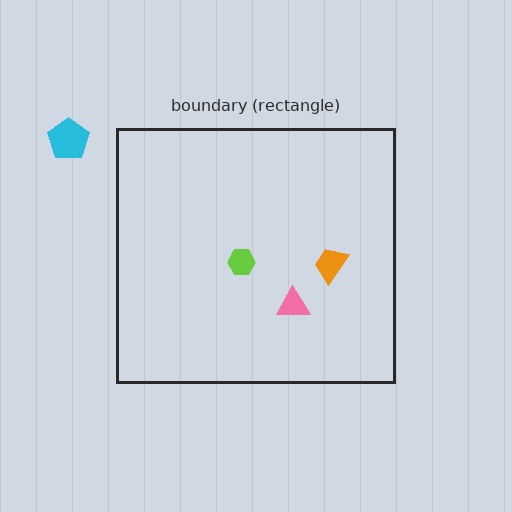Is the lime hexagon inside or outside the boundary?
Inside.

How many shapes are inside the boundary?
3 inside, 1 outside.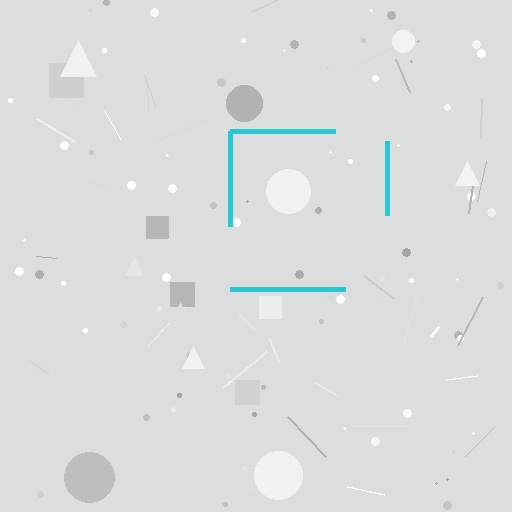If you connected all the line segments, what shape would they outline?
They would outline a square.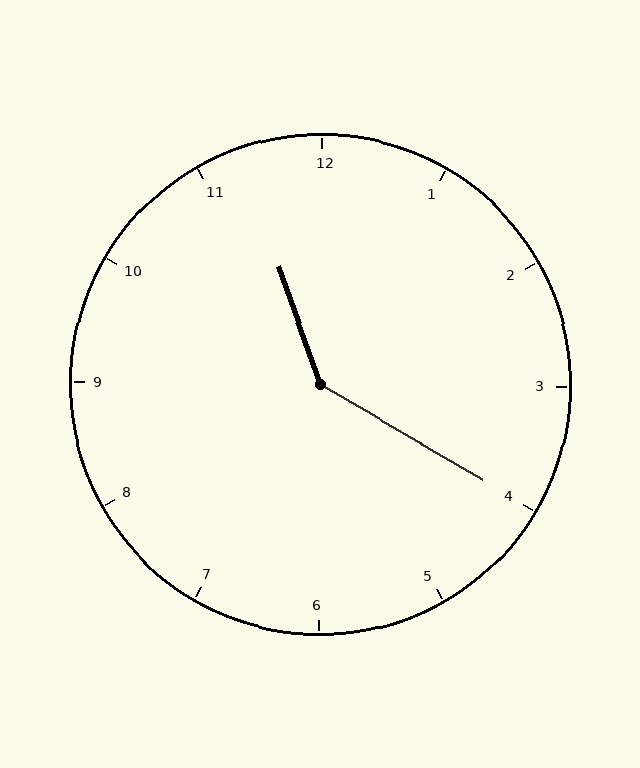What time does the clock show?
11:20.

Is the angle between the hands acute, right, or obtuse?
It is obtuse.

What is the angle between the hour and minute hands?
Approximately 140 degrees.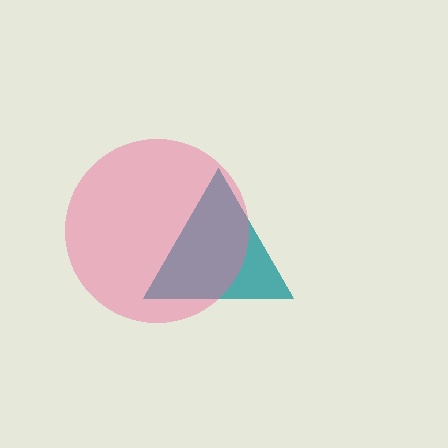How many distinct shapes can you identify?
There are 2 distinct shapes: a teal triangle, a pink circle.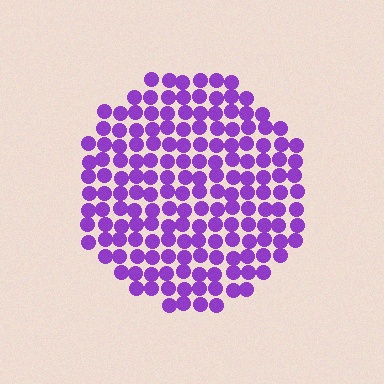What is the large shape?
The large shape is a circle.